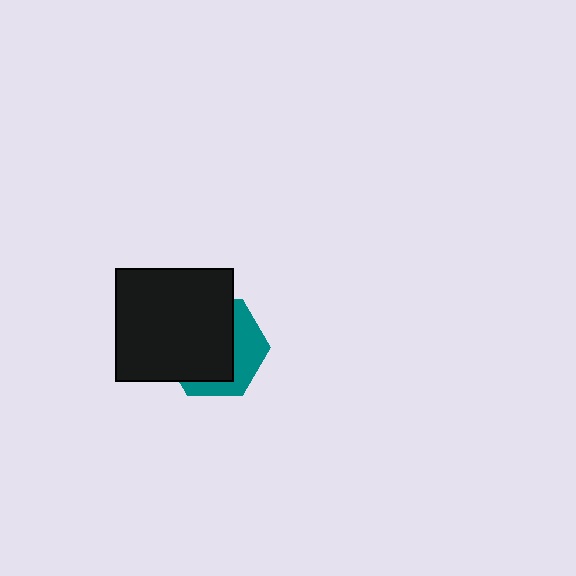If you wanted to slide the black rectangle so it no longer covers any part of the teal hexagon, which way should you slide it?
Slide it toward the upper-left — that is the most direct way to separate the two shapes.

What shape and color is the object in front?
The object in front is a black rectangle.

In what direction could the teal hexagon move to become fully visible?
The teal hexagon could move toward the lower-right. That would shift it out from behind the black rectangle entirely.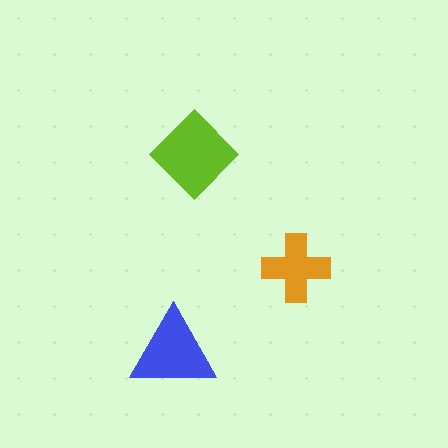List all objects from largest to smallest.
The lime diamond, the blue triangle, the orange cross.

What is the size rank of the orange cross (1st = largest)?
3rd.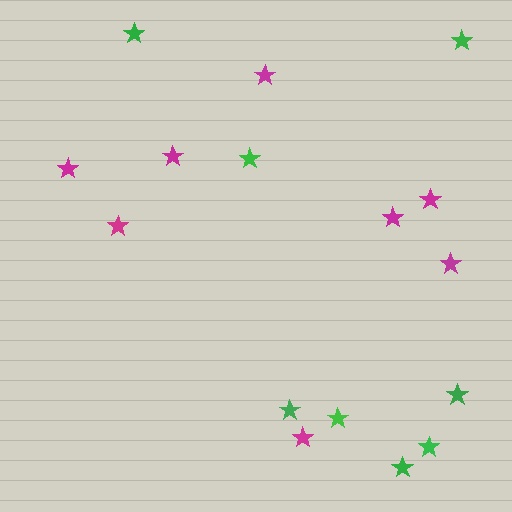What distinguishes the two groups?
There are 2 groups: one group of magenta stars (8) and one group of green stars (8).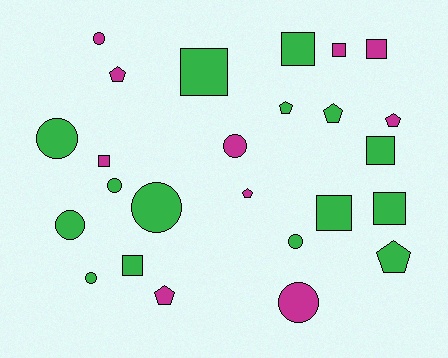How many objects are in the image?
There are 25 objects.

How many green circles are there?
There are 6 green circles.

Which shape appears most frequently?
Square, with 9 objects.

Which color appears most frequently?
Green, with 15 objects.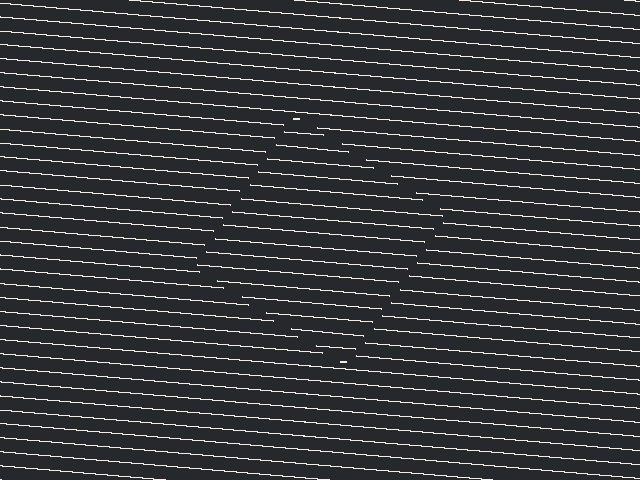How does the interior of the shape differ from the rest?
The interior of the shape contains the same grating, shifted by half a period — the contour is defined by the phase discontinuity where line-ends from the inner and outer gratings abut.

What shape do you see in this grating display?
An illusory square. The interior of the shape contains the same grating, shifted by half a period — the contour is defined by the phase discontinuity where line-ends from the inner and outer gratings abut.